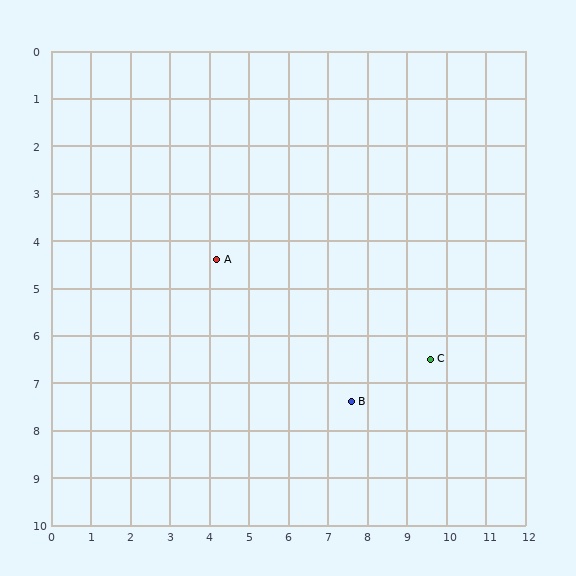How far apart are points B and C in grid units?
Points B and C are about 2.2 grid units apart.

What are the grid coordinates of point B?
Point B is at approximately (7.6, 7.4).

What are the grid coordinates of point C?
Point C is at approximately (9.6, 6.5).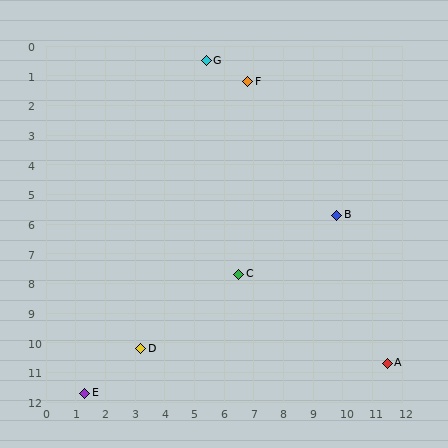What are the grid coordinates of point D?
Point D is at approximately (3.2, 10.2).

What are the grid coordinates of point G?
Point G is at approximately (5.4, 0.5).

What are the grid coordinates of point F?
Point F is at approximately (6.8, 1.2).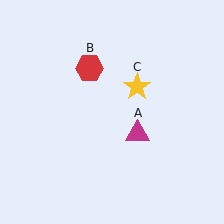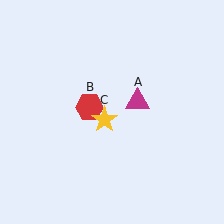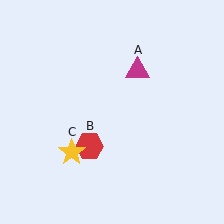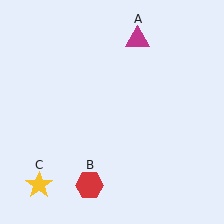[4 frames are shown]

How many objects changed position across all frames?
3 objects changed position: magenta triangle (object A), red hexagon (object B), yellow star (object C).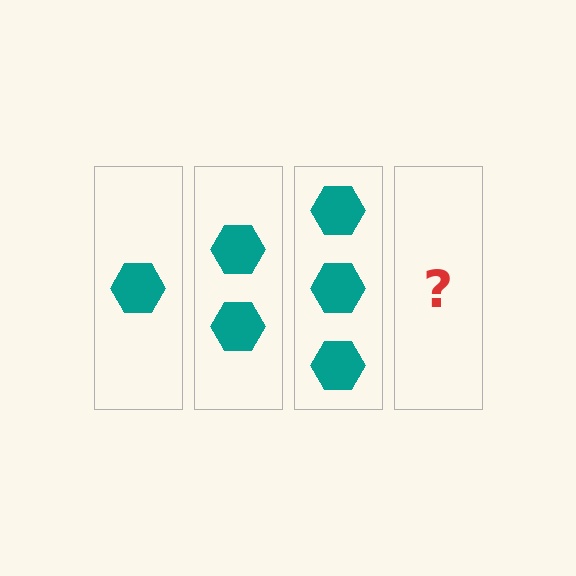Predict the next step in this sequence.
The next step is 4 hexagons.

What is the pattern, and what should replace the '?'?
The pattern is that each step adds one more hexagon. The '?' should be 4 hexagons.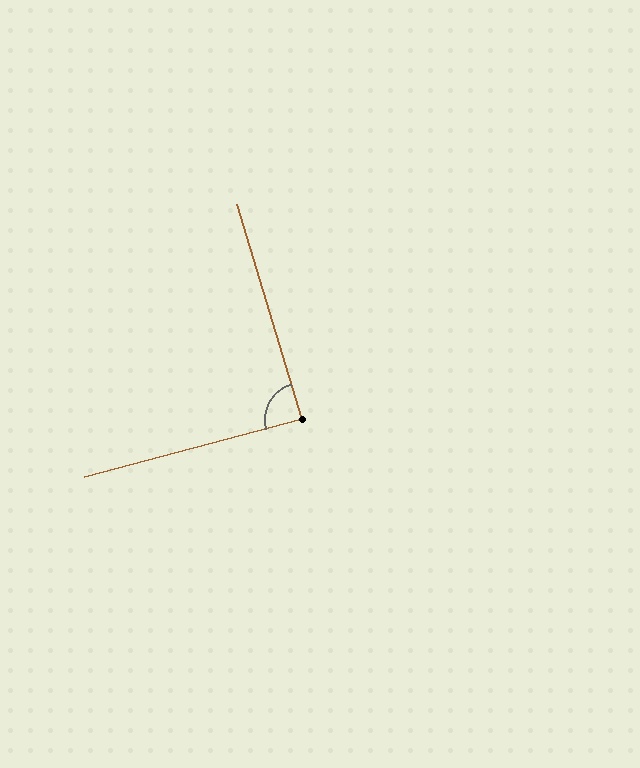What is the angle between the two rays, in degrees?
Approximately 88 degrees.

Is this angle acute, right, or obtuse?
It is approximately a right angle.